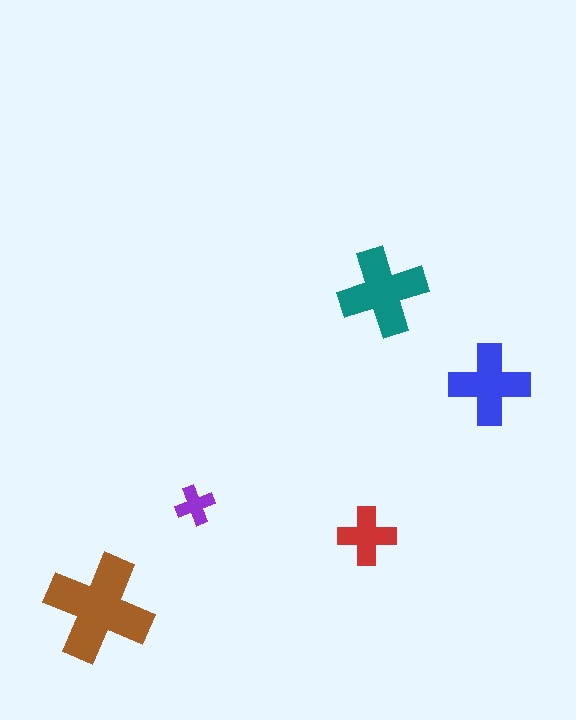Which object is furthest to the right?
The blue cross is rightmost.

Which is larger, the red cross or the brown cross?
The brown one.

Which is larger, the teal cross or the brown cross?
The brown one.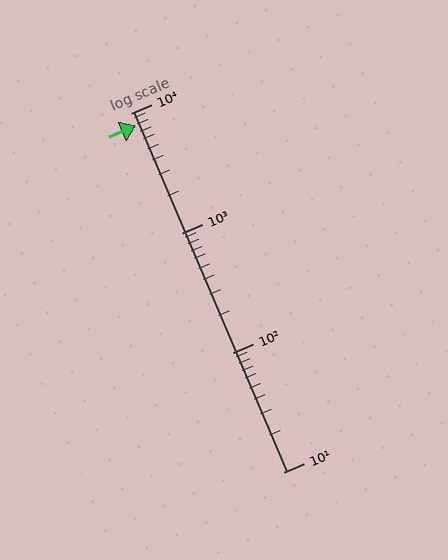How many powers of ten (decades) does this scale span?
The scale spans 3 decades, from 10 to 10000.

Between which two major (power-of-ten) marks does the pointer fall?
The pointer is between 1000 and 10000.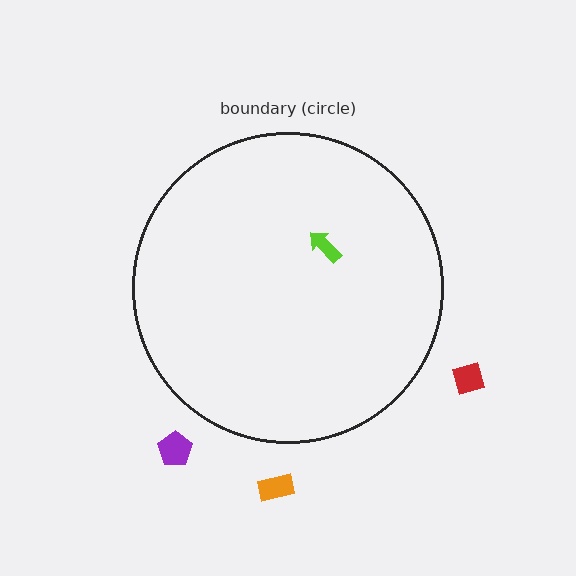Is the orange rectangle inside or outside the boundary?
Outside.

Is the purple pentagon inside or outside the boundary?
Outside.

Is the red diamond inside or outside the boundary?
Outside.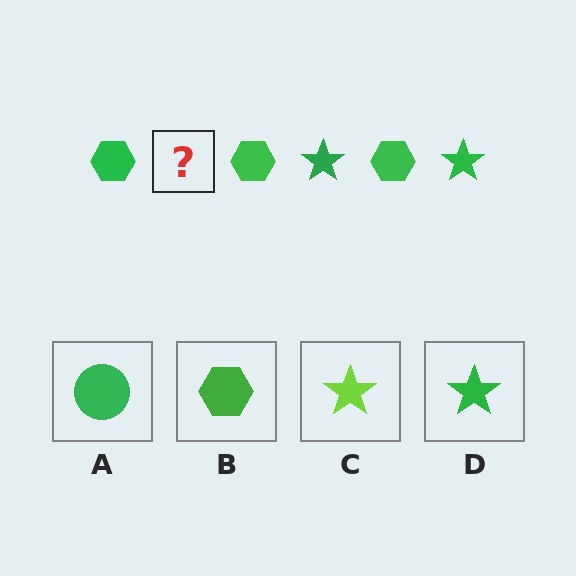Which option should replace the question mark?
Option D.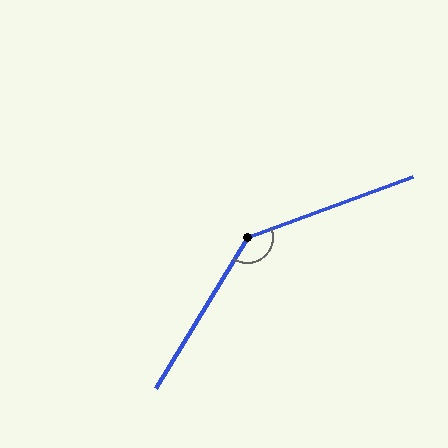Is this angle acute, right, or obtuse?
It is obtuse.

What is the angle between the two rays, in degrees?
Approximately 142 degrees.